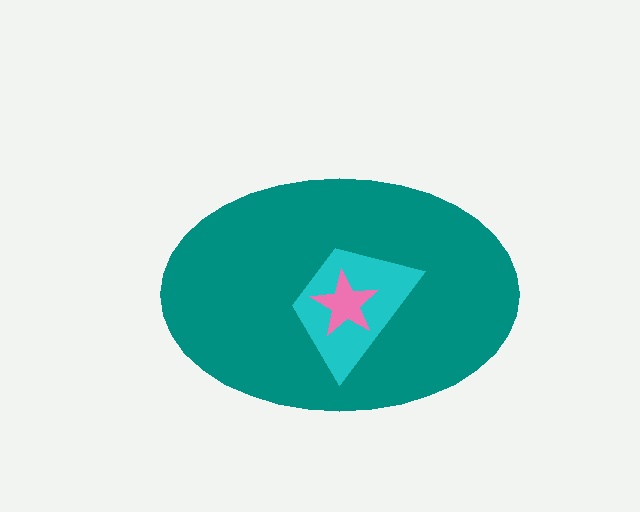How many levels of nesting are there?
3.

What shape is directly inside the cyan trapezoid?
The pink star.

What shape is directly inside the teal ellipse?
The cyan trapezoid.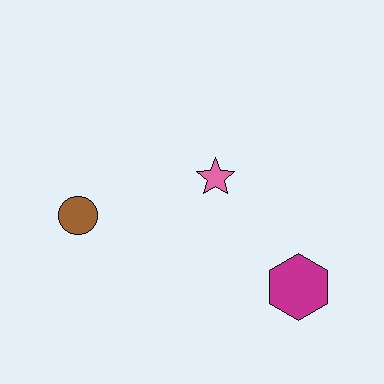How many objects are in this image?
There are 3 objects.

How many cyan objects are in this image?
There are no cyan objects.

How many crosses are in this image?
There are no crosses.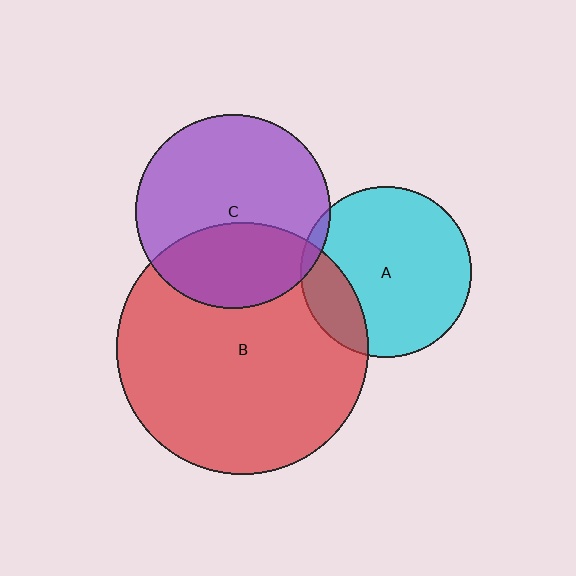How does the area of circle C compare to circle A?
Approximately 1.3 times.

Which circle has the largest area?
Circle B (red).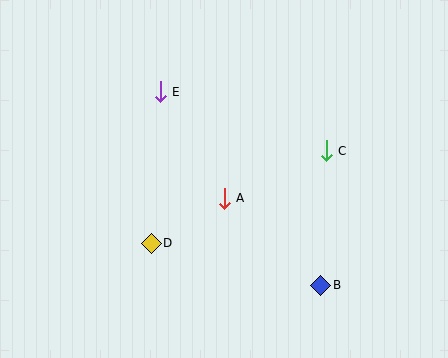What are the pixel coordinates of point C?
Point C is at (326, 151).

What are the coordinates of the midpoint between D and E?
The midpoint between D and E is at (156, 167).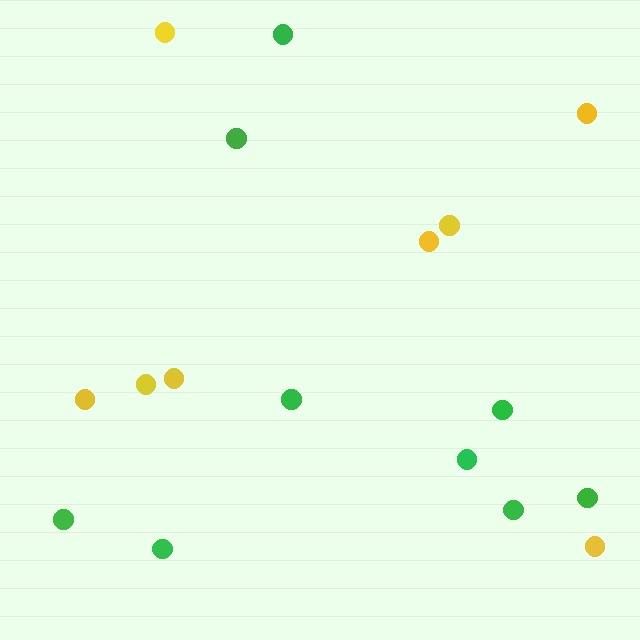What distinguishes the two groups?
There are 2 groups: one group of green circles (9) and one group of yellow circles (8).